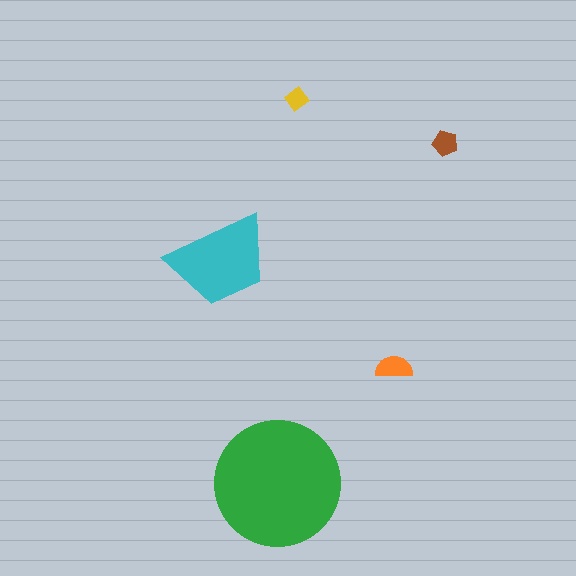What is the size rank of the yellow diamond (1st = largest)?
5th.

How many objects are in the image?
There are 5 objects in the image.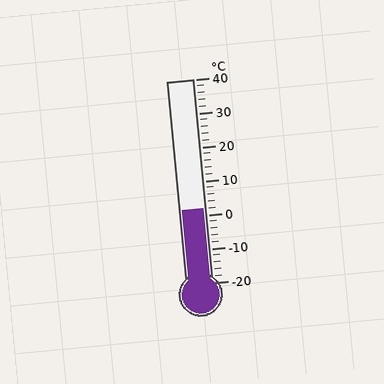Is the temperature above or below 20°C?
The temperature is below 20°C.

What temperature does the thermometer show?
The thermometer shows approximately 2°C.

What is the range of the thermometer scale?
The thermometer scale ranges from -20°C to 40°C.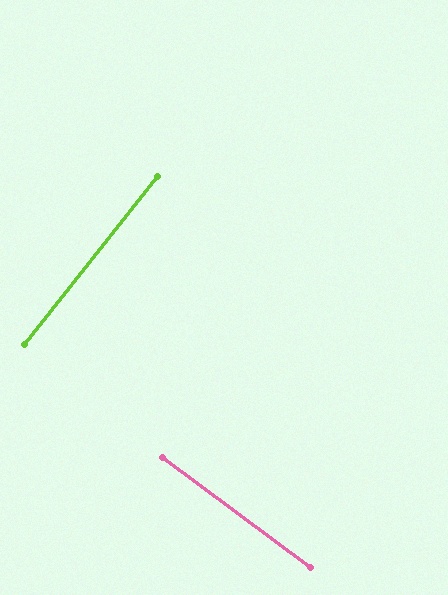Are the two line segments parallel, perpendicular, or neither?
Perpendicular — they meet at approximately 89°.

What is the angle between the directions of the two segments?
Approximately 89 degrees.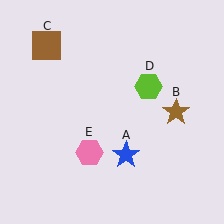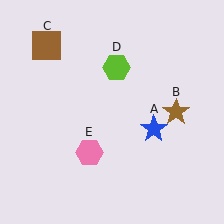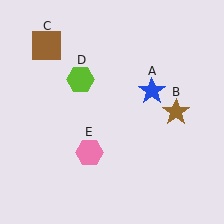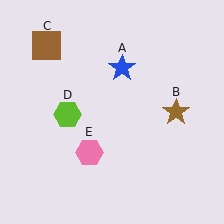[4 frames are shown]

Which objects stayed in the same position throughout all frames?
Brown star (object B) and brown square (object C) and pink hexagon (object E) remained stationary.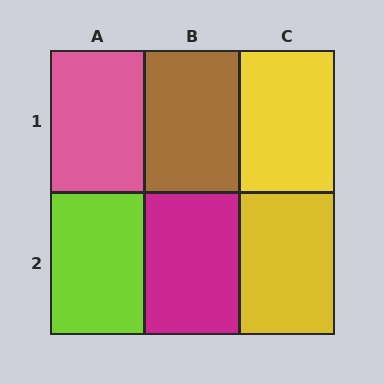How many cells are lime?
1 cell is lime.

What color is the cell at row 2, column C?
Yellow.